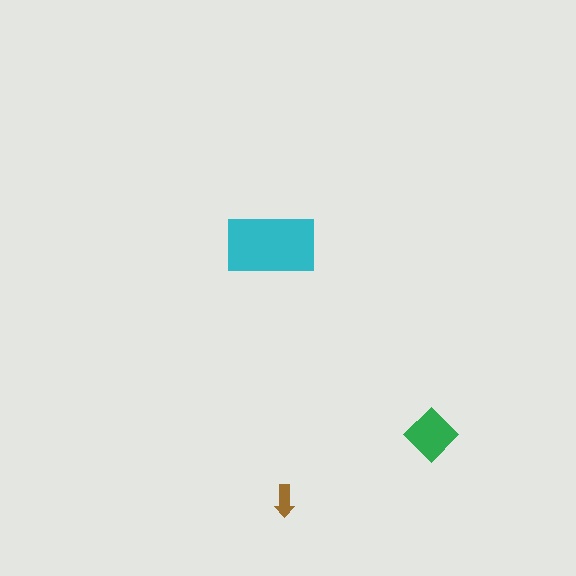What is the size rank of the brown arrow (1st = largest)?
3rd.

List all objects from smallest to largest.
The brown arrow, the green diamond, the cyan rectangle.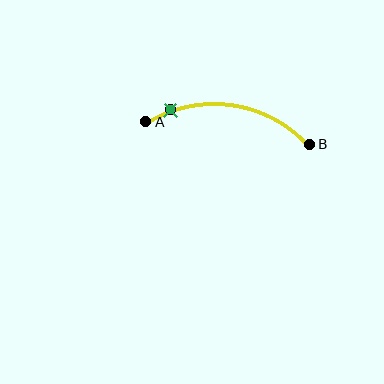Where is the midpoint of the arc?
The arc midpoint is the point on the curve farthest from the straight line joining A and B. It sits above that line.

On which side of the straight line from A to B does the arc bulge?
The arc bulges above the straight line connecting A and B.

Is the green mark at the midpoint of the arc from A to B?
No. The green mark lies on the arc but is closer to endpoint A. The arc midpoint would be at the point on the curve equidistant along the arc from both A and B.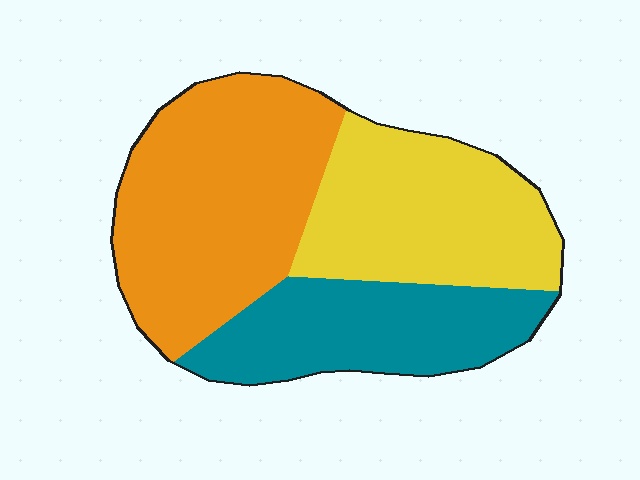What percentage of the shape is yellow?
Yellow takes up about one third (1/3) of the shape.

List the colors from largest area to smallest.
From largest to smallest: orange, yellow, teal.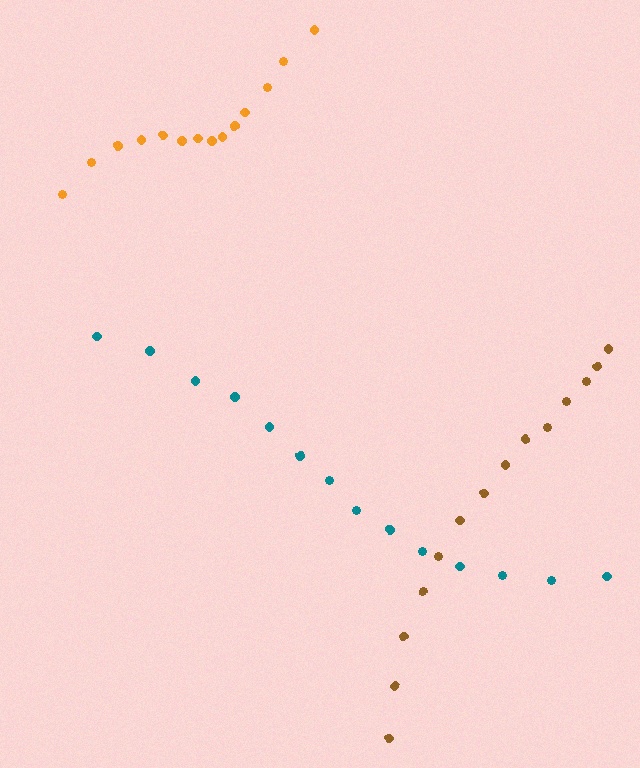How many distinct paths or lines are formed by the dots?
There are 3 distinct paths.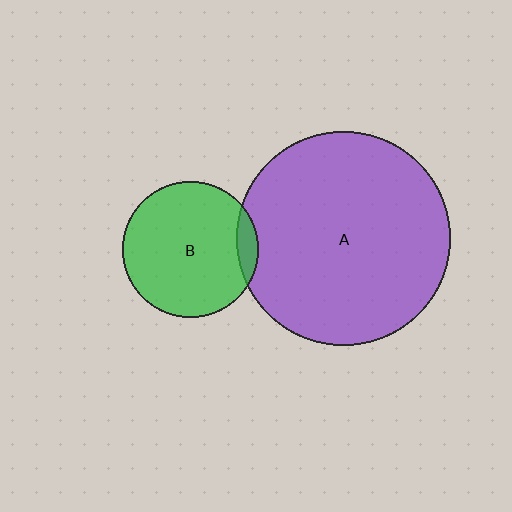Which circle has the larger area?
Circle A (purple).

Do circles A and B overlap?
Yes.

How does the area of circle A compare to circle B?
Approximately 2.4 times.